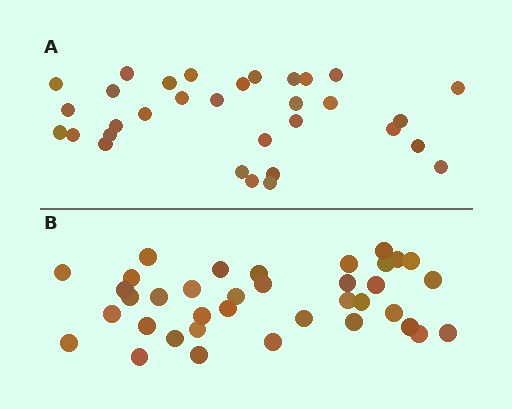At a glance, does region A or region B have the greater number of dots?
Region B (the bottom region) has more dots.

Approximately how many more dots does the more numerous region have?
Region B has about 5 more dots than region A.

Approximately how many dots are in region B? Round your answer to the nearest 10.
About 40 dots. (The exact count is 37, which rounds to 40.)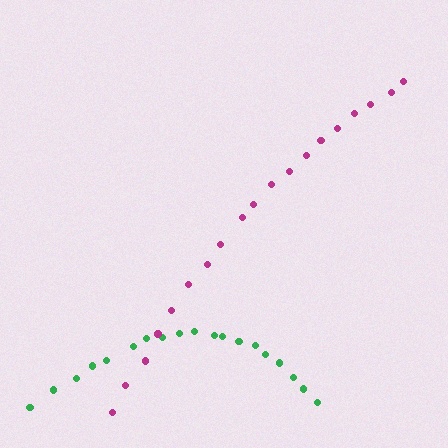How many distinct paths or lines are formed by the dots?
There are 2 distinct paths.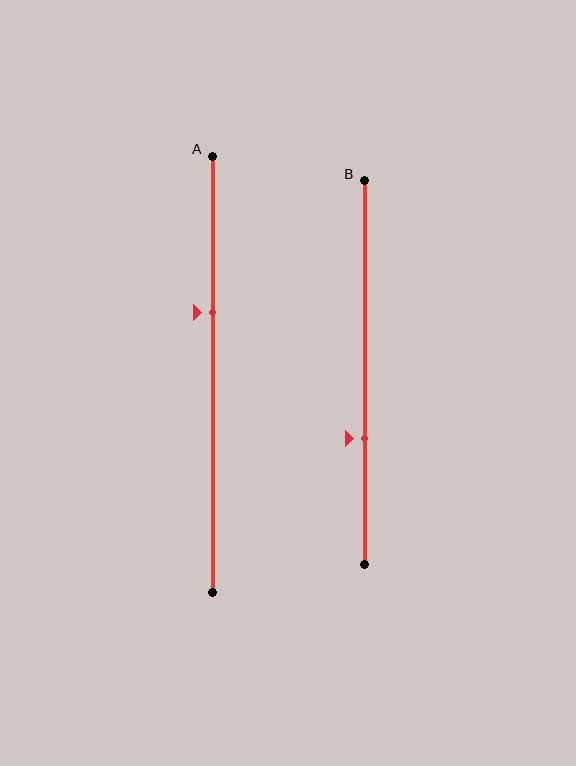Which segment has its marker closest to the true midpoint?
Segment A has its marker closest to the true midpoint.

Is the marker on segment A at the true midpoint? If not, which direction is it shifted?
No, the marker on segment A is shifted upward by about 14% of the segment length.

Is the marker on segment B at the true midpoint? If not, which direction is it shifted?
No, the marker on segment B is shifted downward by about 17% of the segment length.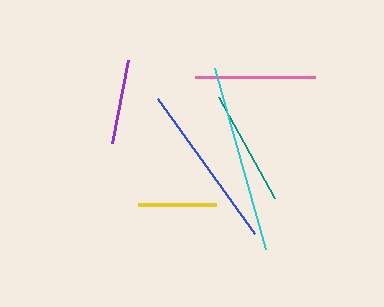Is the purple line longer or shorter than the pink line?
The pink line is longer than the purple line.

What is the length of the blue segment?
The blue segment is approximately 166 pixels long.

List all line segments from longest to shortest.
From longest to shortest: cyan, blue, pink, teal, purple, yellow.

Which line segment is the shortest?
The yellow line is the shortest at approximately 79 pixels.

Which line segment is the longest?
The cyan line is the longest at approximately 188 pixels.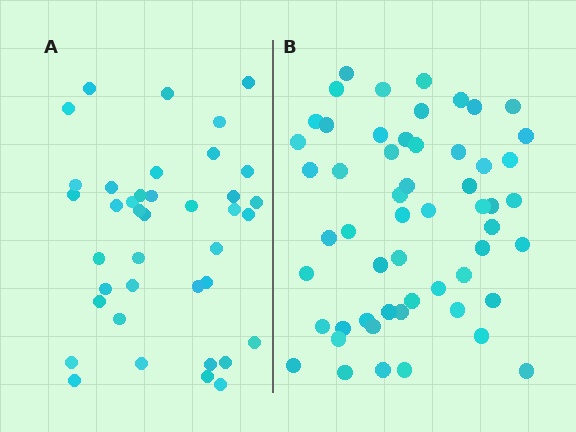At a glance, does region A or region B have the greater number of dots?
Region B (the right region) has more dots.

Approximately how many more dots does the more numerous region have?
Region B has approximately 15 more dots than region A.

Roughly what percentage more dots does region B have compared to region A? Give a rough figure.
About 40% more.